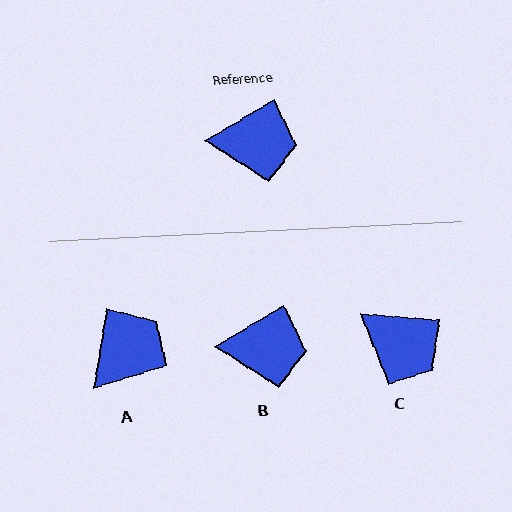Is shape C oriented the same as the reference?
No, it is off by about 35 degrees.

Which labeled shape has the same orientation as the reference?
B.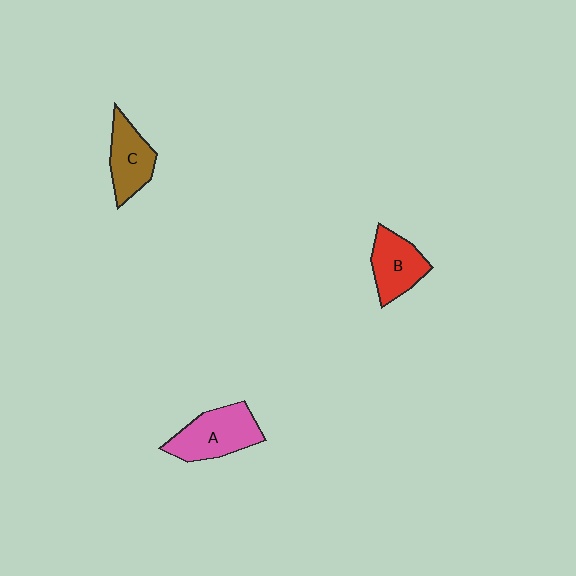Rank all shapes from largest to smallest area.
From largest to smallest: A (pink), B (red), C (brown).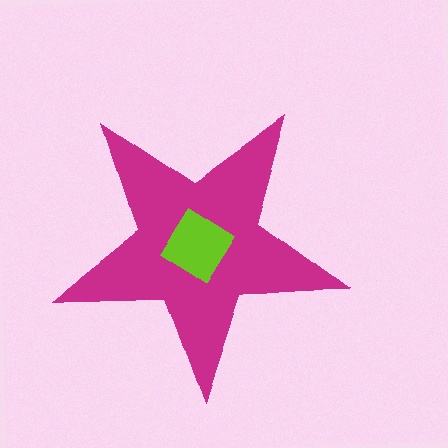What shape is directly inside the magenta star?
The lime diamond.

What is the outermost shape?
The magenta star.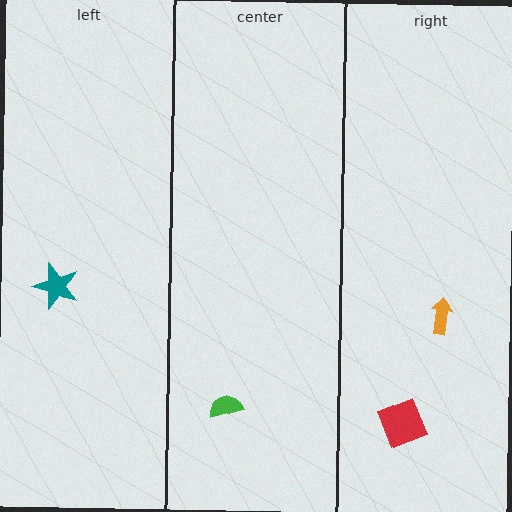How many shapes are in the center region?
1.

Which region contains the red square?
The right region.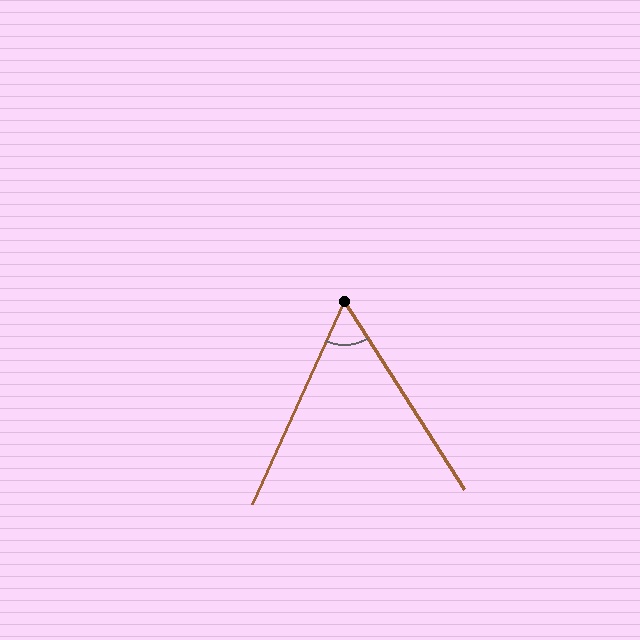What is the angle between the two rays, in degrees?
Approximately 57 degrees.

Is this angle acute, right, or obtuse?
It is acute.